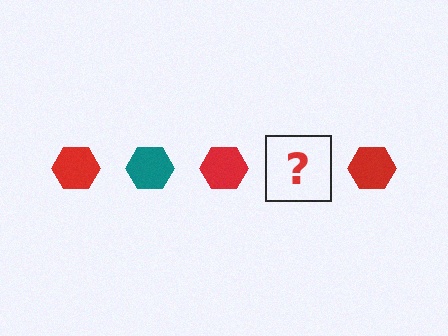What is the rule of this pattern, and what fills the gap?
The rule is that the pattern cycles through red, teal hexagons. The gap should be filled with a teal hexagon.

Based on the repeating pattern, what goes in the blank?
The blank should be a teal hexagon.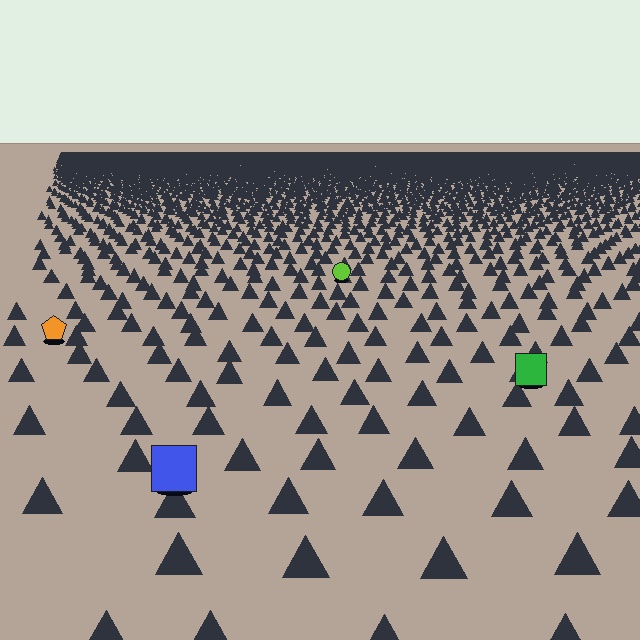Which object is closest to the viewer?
The blue square is closest. The texture marks near it are larger and more spread out.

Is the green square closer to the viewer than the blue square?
No. The blue square is closer — you can tell from the texture gradient: the ground texture is coarser near it.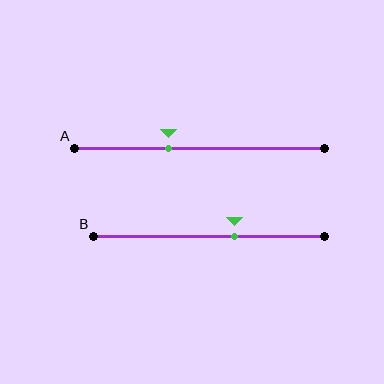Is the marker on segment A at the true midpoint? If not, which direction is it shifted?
No, the marker on segment A is shifted to the left by about 12% of the segment length.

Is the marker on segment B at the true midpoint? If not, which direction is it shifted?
No, the marker on segment B is shifted to the right by about 11% of the segment length.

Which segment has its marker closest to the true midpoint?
Segment B has its marker closest to the true midpoint.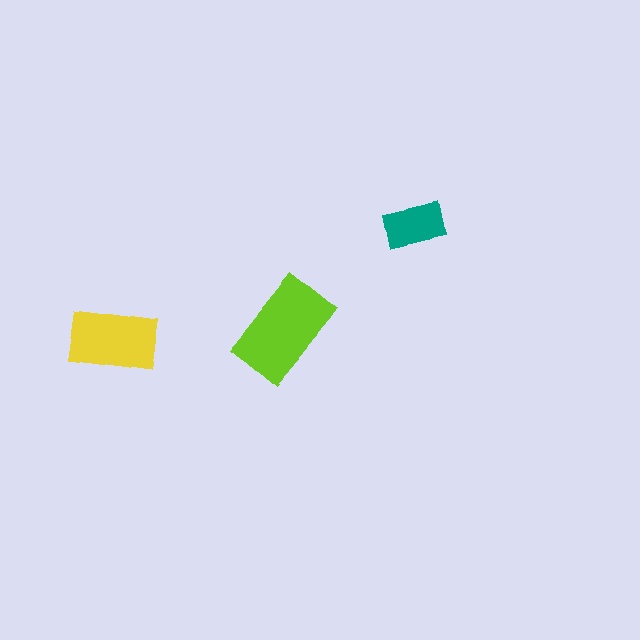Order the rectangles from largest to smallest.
the lime one, the yellow one, the teal one.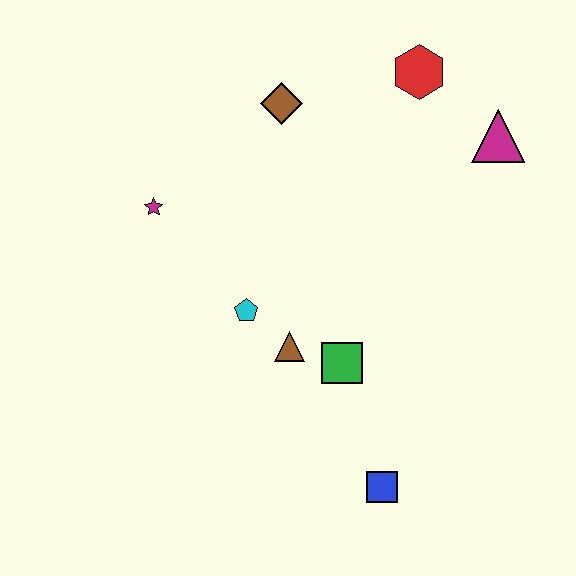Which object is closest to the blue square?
The green square is closest to the blue square.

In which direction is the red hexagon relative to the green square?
The red hexagon is above the green square.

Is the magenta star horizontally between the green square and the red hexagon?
No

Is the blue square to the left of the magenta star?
No